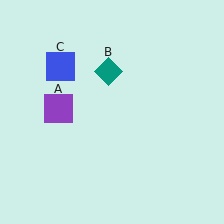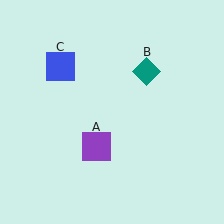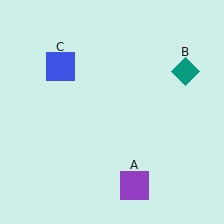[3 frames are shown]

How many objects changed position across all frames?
2 objects changed position: purple square (object A), teal diamond (object B).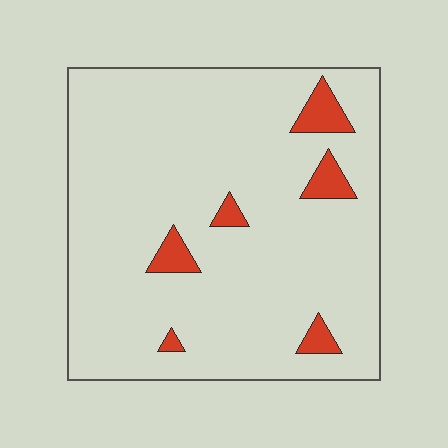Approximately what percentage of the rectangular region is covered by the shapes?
Approximately 5%.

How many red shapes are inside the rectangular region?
6.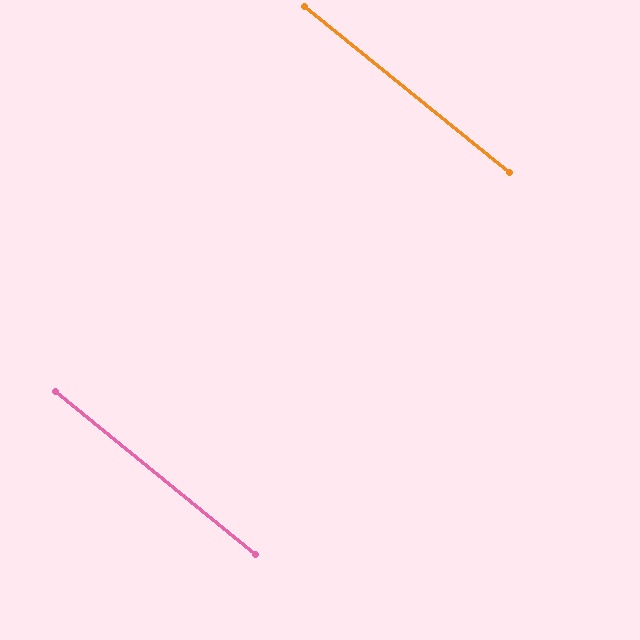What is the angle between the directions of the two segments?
Approximately 0 degrees.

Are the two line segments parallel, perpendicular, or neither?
Parallel — their directions differ by only 0.2°.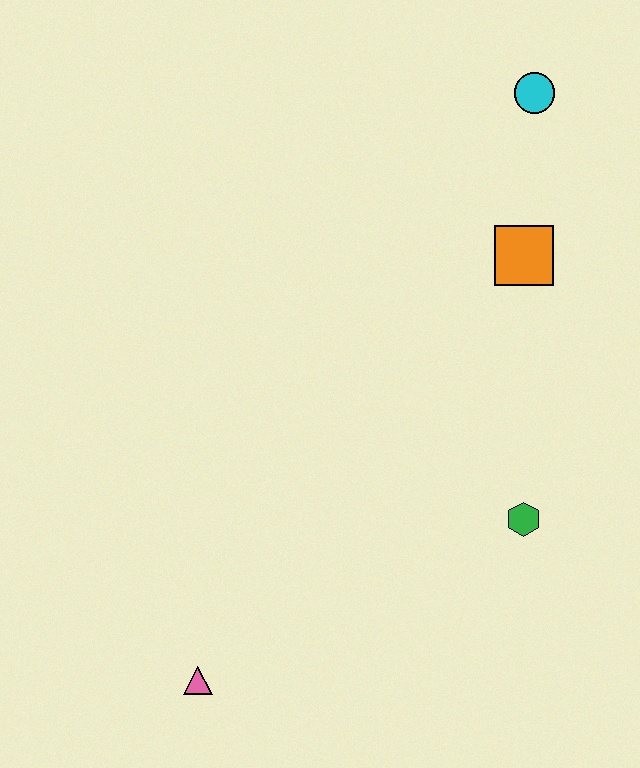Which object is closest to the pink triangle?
The green hexagon is closest to the pink triangle.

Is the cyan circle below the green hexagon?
No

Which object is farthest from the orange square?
The pink triangle is farthest from the orange square.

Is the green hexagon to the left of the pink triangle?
No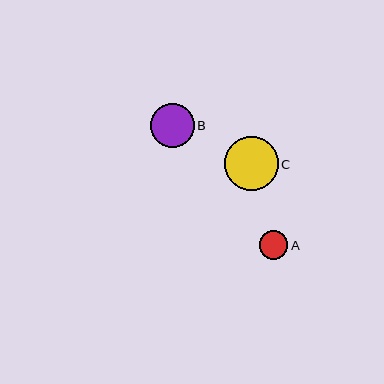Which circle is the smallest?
Circle A is the smallest with a size of approximately 28 pixels.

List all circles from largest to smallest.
From largest to smallest: C, B, A.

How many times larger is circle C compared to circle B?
Circle C is approximately 1.2 times the size of circle B.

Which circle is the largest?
Circle C is the largest with a size of approximately 54 pixels.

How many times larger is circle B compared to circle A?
Circle B is approximately 1.5 times the size of circle A.